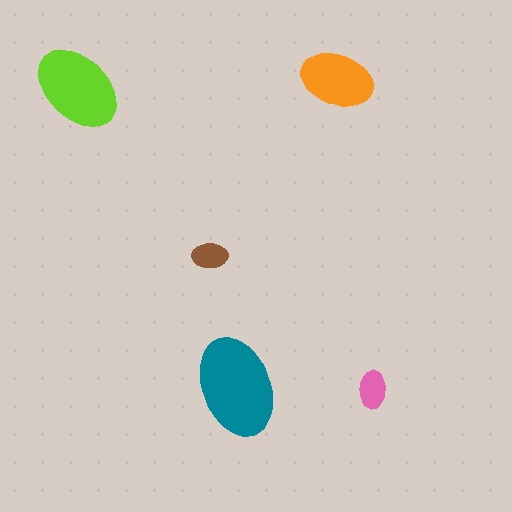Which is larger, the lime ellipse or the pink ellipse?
The lime one.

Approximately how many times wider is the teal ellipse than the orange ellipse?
About 1.5 times wider.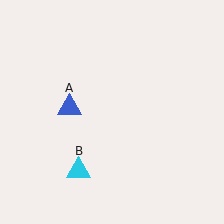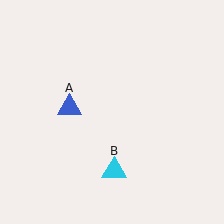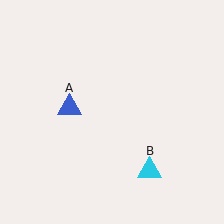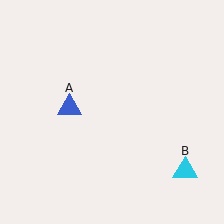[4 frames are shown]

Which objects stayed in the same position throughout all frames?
Blue triangle (object A) remained stationary.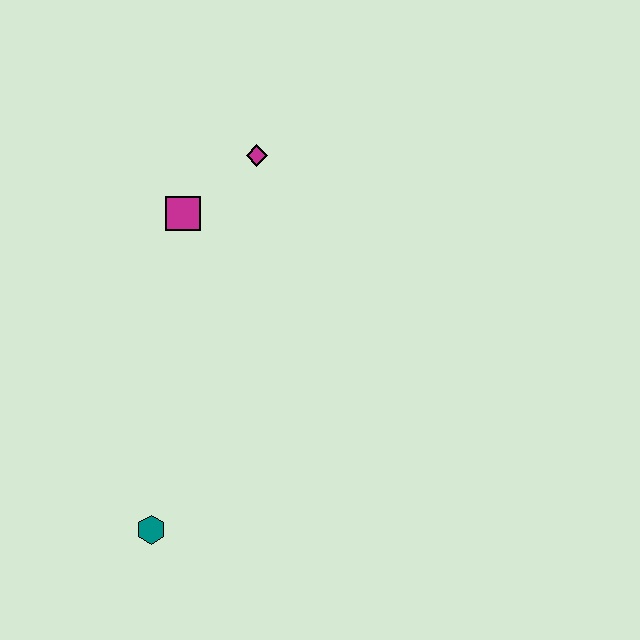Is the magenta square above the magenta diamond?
No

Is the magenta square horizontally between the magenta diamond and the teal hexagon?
Yes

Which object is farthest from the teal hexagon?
The magenta diamond is farthest from the teal hexagon.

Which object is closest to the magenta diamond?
The magenta square is closest to the magenta diamond.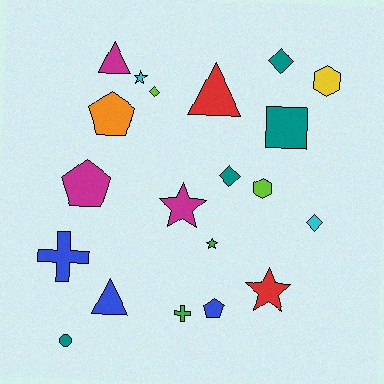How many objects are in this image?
There are 20 objects.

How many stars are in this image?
There are 4 stars.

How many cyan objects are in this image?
There are 2 cyan objects.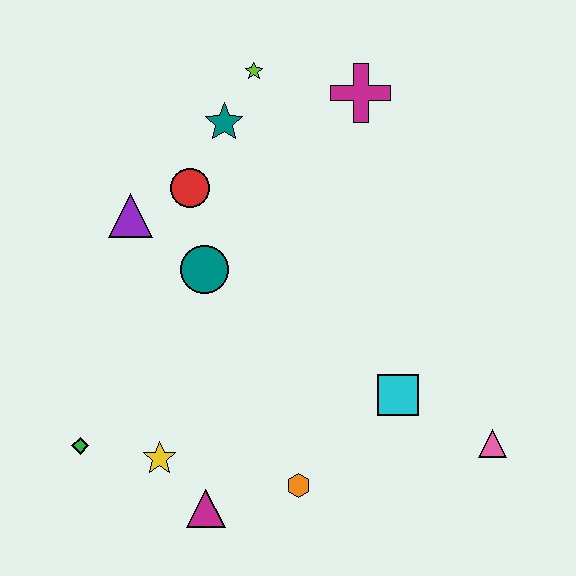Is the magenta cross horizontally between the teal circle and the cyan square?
Yes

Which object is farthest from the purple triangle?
The pink triangle is farthest from the purple triangle.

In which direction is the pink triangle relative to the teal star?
The pink triangle is below the teal star.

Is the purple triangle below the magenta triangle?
No